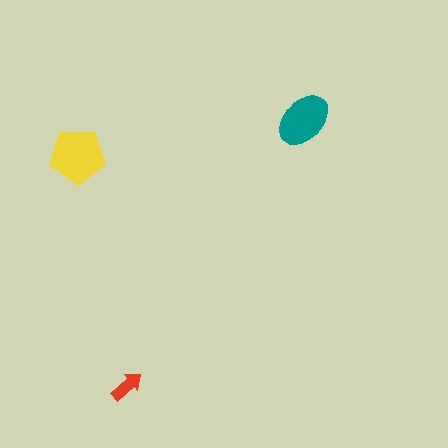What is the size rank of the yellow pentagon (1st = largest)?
1st.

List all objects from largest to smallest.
The yellow pentagon, the teal ellipse, the red arrow.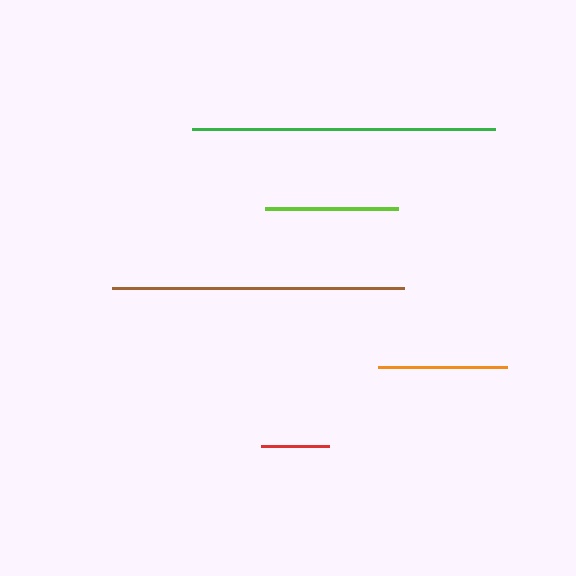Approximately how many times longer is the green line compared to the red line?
The green line is approximately 4.4 times the length of the red line.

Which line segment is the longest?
The green line is the longest at approximately 303 pixels.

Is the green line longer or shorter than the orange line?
The green line is longer than the orange line.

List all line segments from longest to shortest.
From longest to shortest: green, brown, lime, orange, red.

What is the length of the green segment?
The green segment is approximately 303 pixels long.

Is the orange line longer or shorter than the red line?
The orange line is longer than the red line.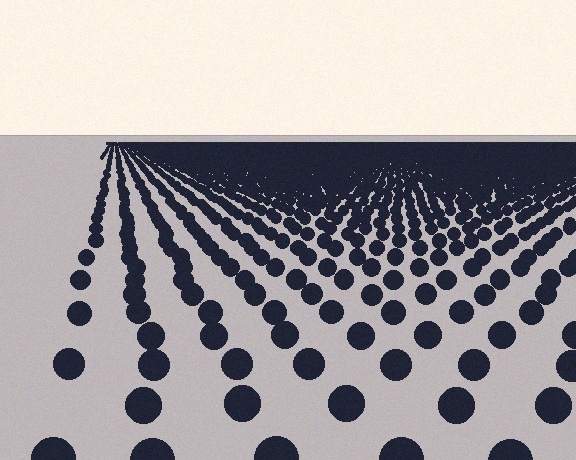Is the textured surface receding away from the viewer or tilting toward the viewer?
The surface is receding away from the viewer. Texture elements get smaller and denser toward the top.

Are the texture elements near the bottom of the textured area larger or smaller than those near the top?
Larger. Near the bottom, elements are closer to the viewer and appear at a bigger on-screen size.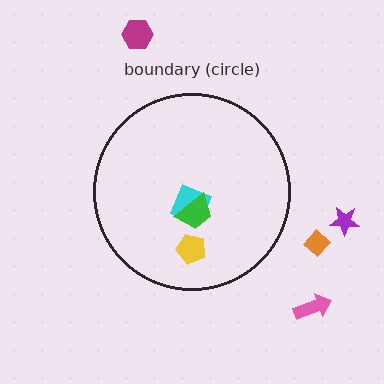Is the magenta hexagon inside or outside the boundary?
Outside.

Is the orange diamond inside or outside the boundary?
Outside.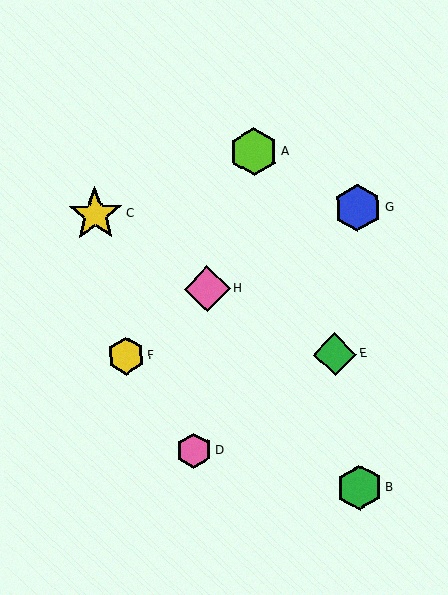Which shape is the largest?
The yellow star (labeled C) is the largest.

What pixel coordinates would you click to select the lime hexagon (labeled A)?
Click at (254, 152) to select the lime hexagon A.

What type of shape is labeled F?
Shape F is a yellow hexagon.